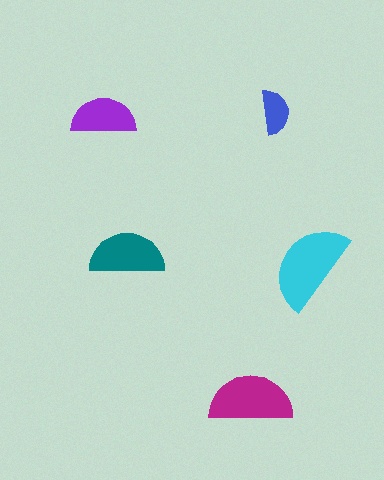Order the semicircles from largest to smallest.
the cyan one, the magenta one, the teal one, the purple one, the blue one.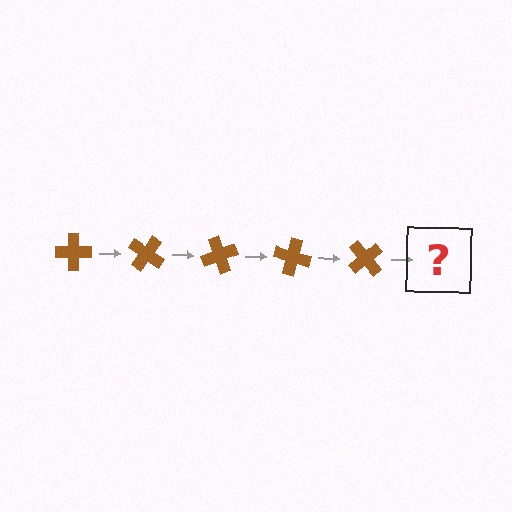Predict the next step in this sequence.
The next step is a brown cross rotated 175 degrees.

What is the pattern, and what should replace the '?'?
The pattern is that the cross rotates 35 degrees each step. The '?' should be a brown cross rotated 175 degrees.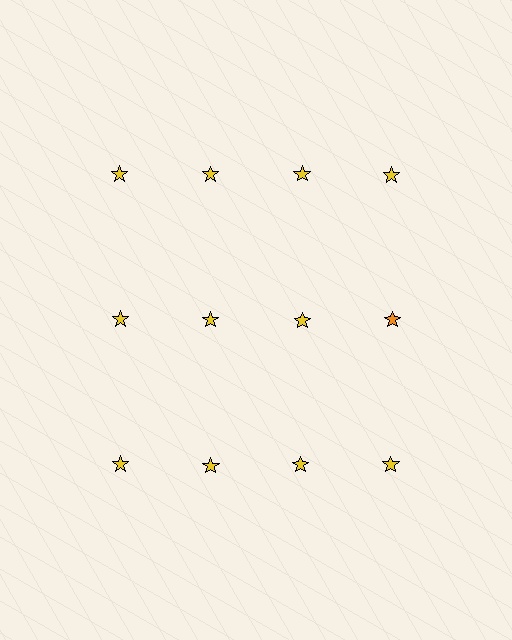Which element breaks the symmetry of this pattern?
The orange star in the second row, second from right column breaks the symmetry. All other shapes are yellow stars.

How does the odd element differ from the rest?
It has a different color: orange instead of yellow.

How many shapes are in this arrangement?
There are 12 shapes arranged in a grid pattern.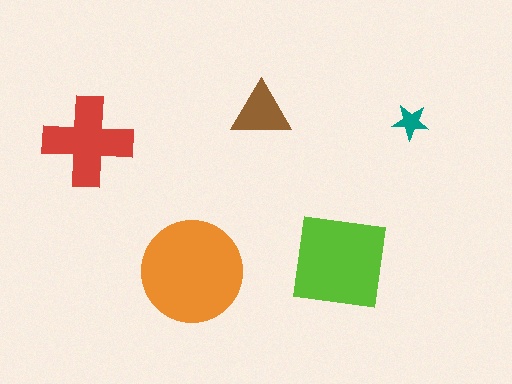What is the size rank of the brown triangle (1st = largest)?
4th.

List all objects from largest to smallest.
The orange circle, the lime square, the red cross, the brown triangle, the teal star.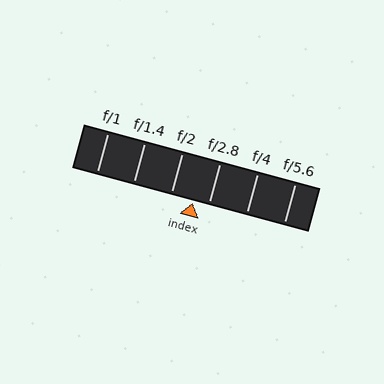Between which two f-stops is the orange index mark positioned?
The index mark is between f/2 and f/2.8.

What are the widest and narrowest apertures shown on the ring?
The widest aperture shown is f/1 and the narrowest is f/5.6.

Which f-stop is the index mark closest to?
The index mark is closest to f/2.8.